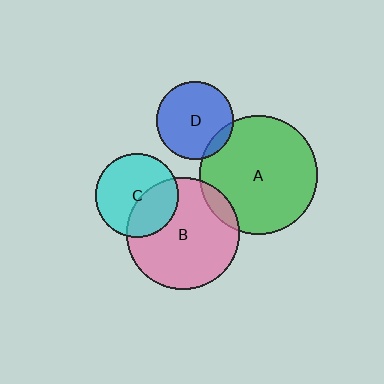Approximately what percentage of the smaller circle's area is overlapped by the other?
Approximately 10%.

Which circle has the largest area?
Circle A (green).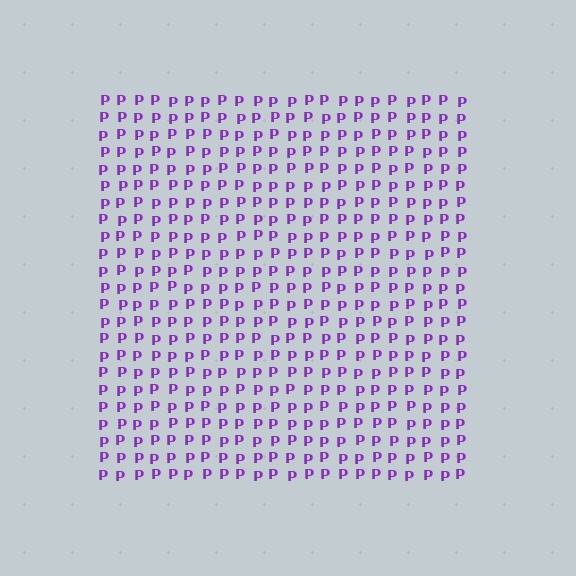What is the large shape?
The large shape is a square.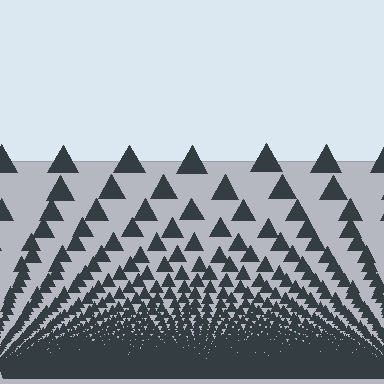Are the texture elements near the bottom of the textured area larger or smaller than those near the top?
Smaller. The gradient is inverted — elements near the bottom are smaller and denser.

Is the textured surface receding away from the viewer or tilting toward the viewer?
The surface appears to tilt toward the viewer. Texture elements get larger and sparser toward the top.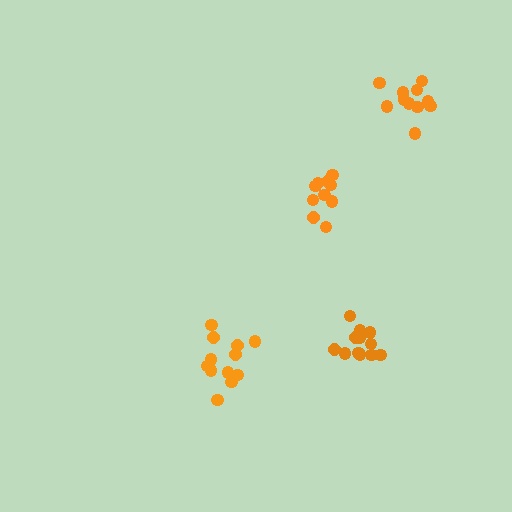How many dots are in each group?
Group 1: 12 dots, Group 2: 12 dots, Group 3: 10 dots, Group 4: 11 dots (45 total).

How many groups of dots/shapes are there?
There are 4 groups.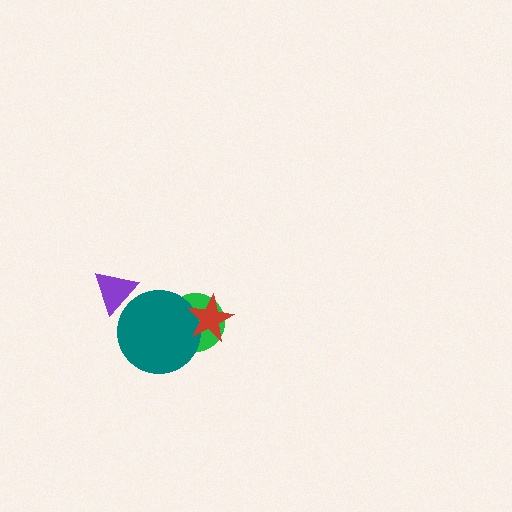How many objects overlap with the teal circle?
3 objects overlap with the teal circle.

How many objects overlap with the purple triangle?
1 object overlaps with the purple triangle.